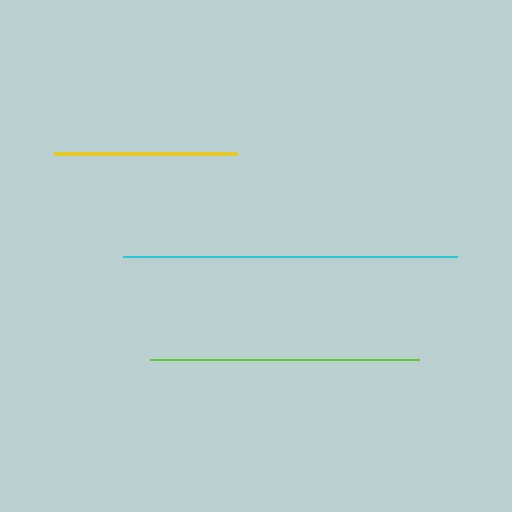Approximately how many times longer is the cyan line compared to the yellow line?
The cyan line is approximately 1.8 times the length of the yellow line.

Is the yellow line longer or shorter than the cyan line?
The cyan line is longer than the yellow line.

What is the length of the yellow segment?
The yellow segment is approximately 183 pixels long.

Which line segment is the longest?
The cyan line is the longest at approximately 334 pixels.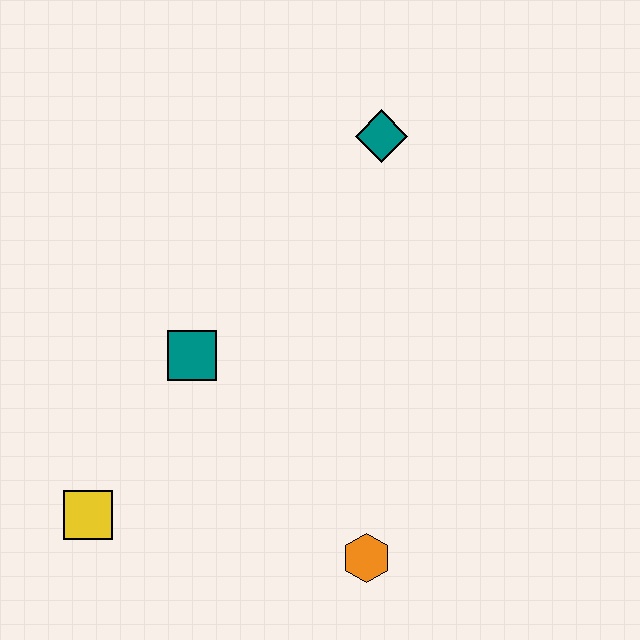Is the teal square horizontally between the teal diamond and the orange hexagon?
No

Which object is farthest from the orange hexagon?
The teal diamond is farthest from the orange hexagon.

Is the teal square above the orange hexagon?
Yes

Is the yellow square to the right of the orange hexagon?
No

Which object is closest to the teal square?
The yellow square is closest to the teal square.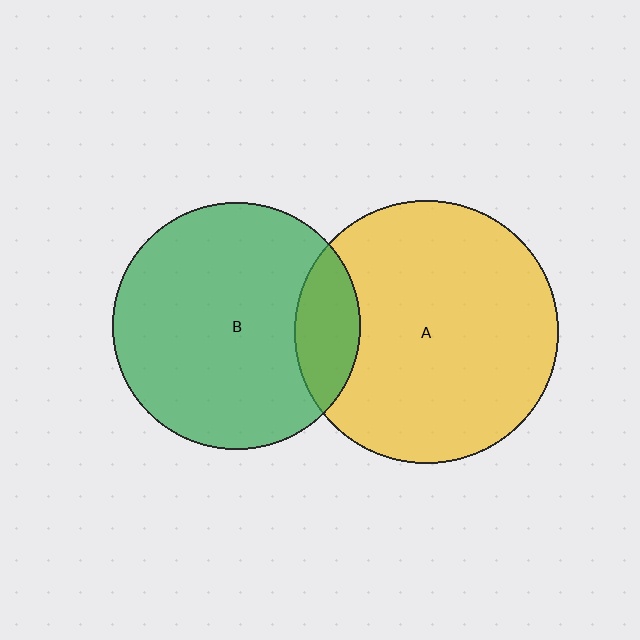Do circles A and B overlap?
Yes.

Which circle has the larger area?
Circle A (yellow).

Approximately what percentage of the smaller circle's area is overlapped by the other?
Approximately 15%.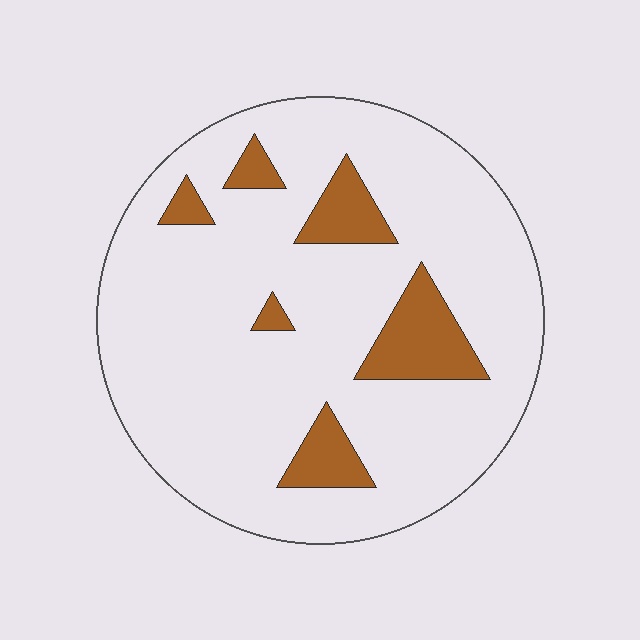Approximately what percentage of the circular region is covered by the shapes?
Approximately 15%.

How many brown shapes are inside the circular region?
6.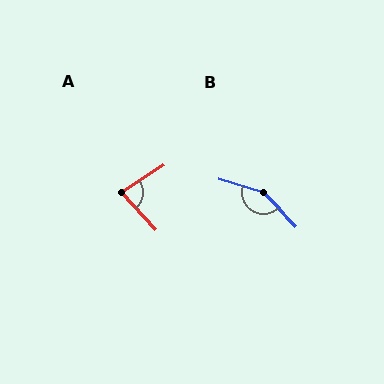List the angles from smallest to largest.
A (80°), B (150°).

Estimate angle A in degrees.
Approximately 80 degrees.